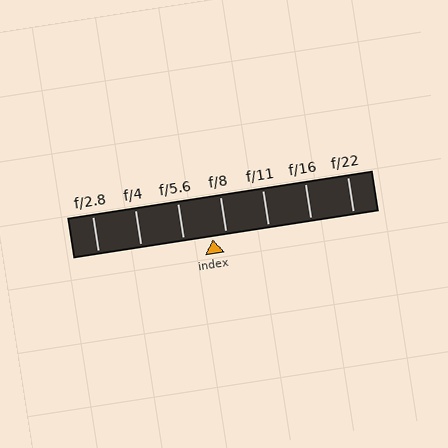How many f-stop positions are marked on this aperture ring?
There are 7 f-stop positions marked.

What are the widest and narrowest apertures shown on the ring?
The widest aperture shown is f/2.8 and the narrowest is f/22.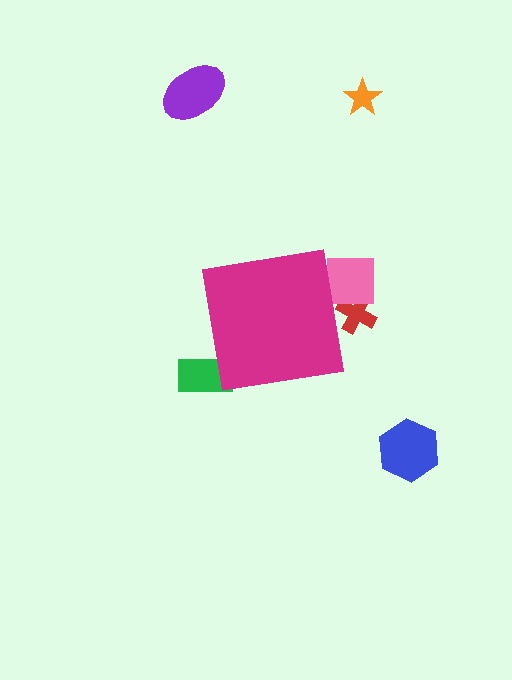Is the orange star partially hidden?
No, the orange star is fully visible.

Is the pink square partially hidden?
Yes, the pink square is partially hidden behind the magenta square.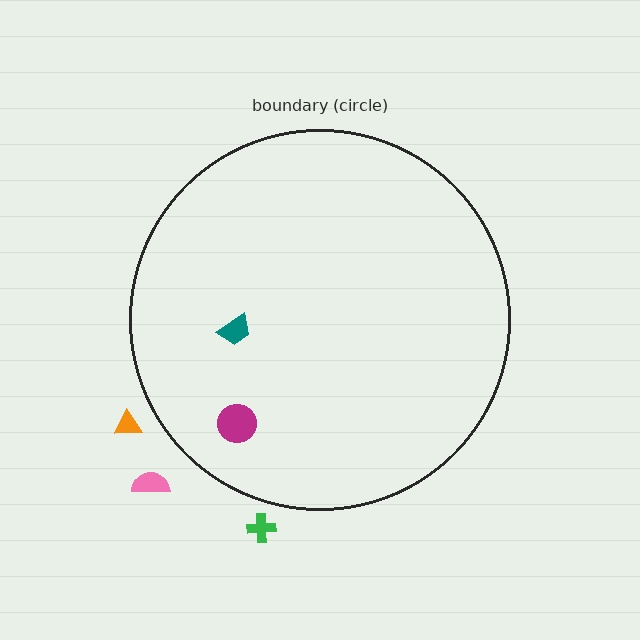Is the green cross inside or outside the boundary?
Outside.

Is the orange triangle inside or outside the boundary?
Outside.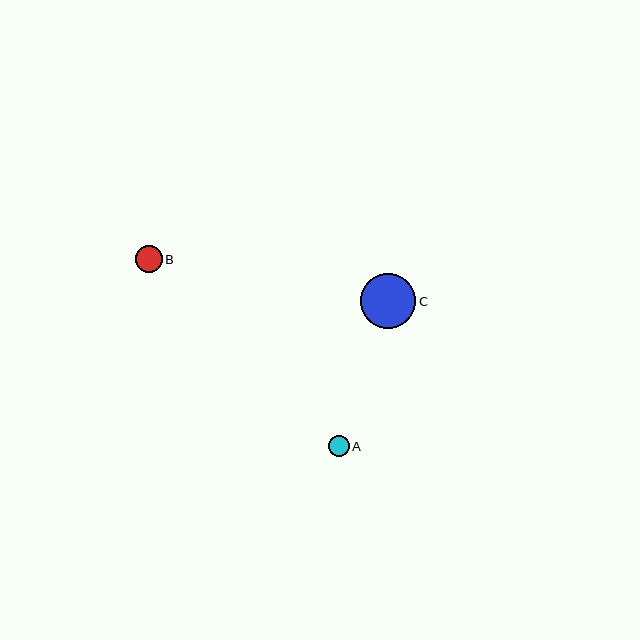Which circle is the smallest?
Circle A is the smallest with a size of approximately 21 pixels.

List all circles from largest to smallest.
From largest to smallest: C, B, A.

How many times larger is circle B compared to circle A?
Circle B is approximately 1.3 times the size of circle A.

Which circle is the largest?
Circle C is the largest with a size of approximately 55 pixels.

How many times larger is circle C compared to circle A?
Circle C is approximately 2.7 times the size of circle A.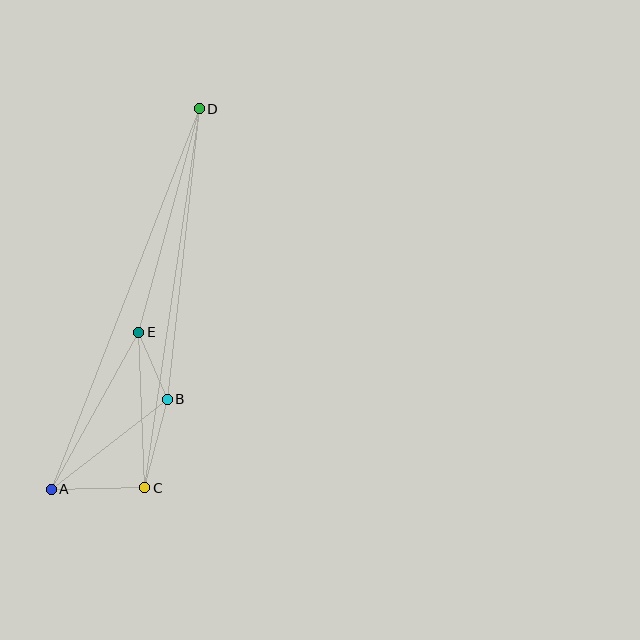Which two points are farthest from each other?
Points A and D are farthest from each other.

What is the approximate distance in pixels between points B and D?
The distance between B and D is approximately 293 pixels.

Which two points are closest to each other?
Points B and E are closest to each other.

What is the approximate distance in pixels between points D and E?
The distance between D and E is approximately 232 pixels.